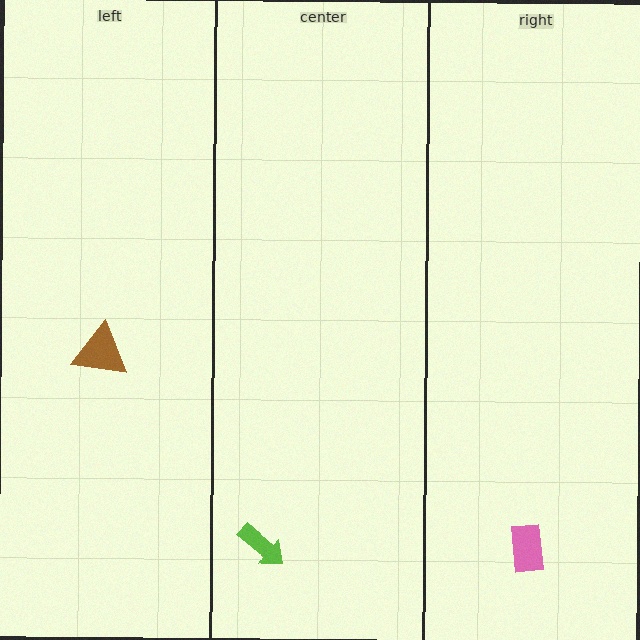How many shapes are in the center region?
1.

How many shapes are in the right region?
1.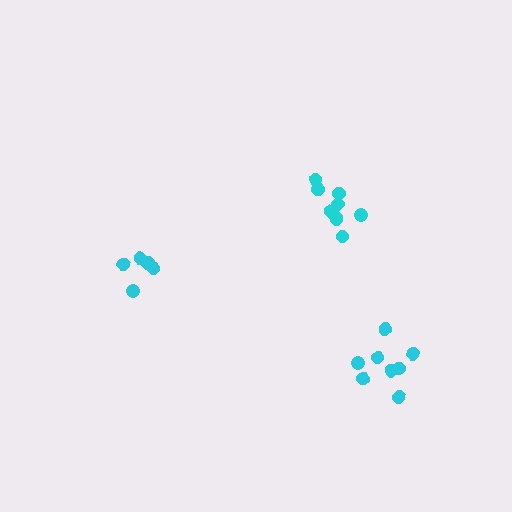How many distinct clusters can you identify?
There are 3 distinct clusters.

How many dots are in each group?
Group 1: 5 dots, Group 2: 8 dots, Group 3: 9 dots (22 total).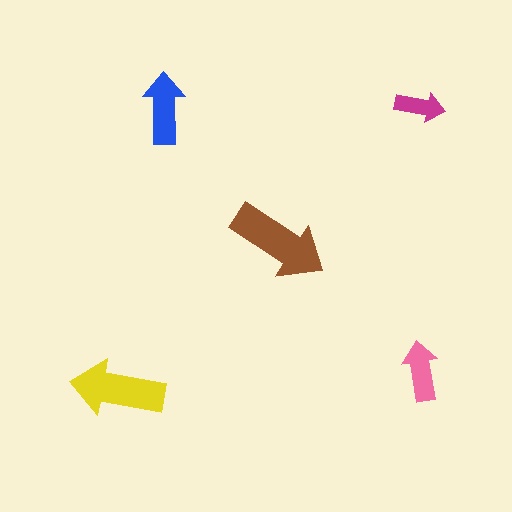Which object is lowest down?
The yellow arrow is bottommost.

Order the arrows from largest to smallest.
the brown one, the yellow one, the blue one, the pink one, the magenta one.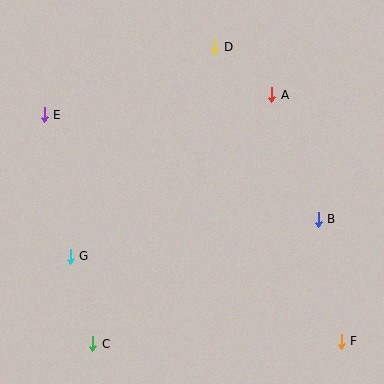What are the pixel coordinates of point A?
Point A is at (272, 95).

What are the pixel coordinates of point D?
Point D is at (215, 47).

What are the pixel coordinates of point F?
Point F is at (341, 341).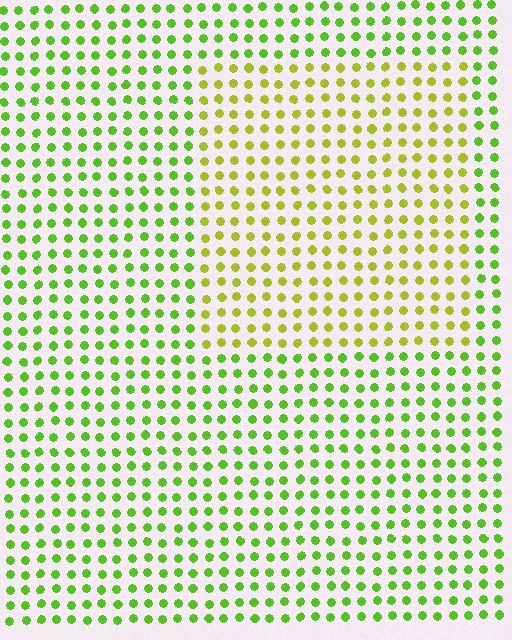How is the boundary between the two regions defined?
The boundary is defined purely by a slight shift in hue (about 30 degrees). Spacing, size, and orientation are identical on both sides.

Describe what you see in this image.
The image is filled with small lime elements in a uniform arrangement. A rectangle-shaped region is visible where the elements are tinted to a slightly different hue, forming a subtle color boundary.